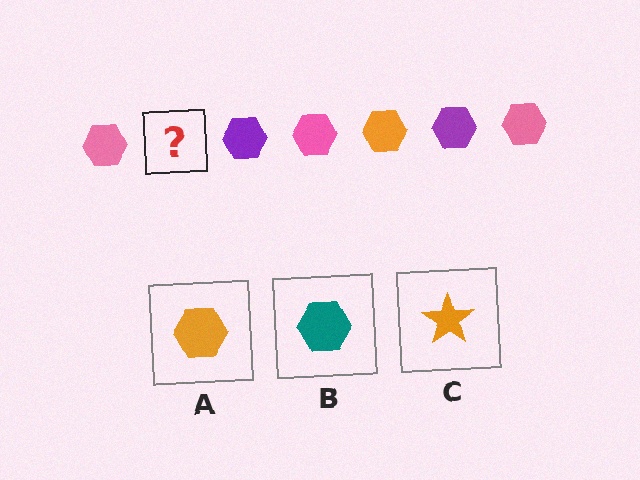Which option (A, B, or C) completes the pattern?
A.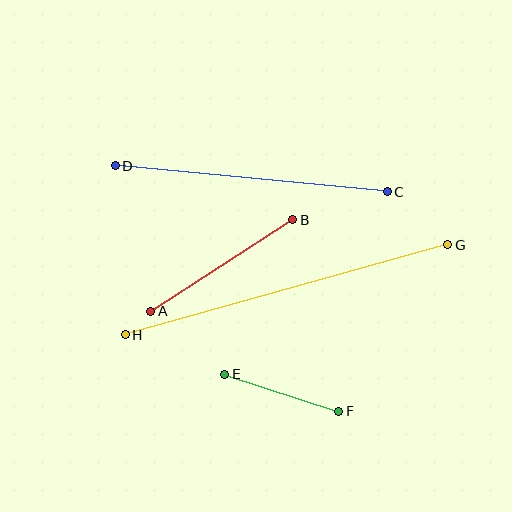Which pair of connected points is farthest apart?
Points G and H are farthest apart.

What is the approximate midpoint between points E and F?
The midpoint is at approximately (282, 393) pixels.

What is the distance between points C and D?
The distance is approximately 274 pixels.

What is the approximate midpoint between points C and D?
The midpoint is at approximately (251, 179) pixels.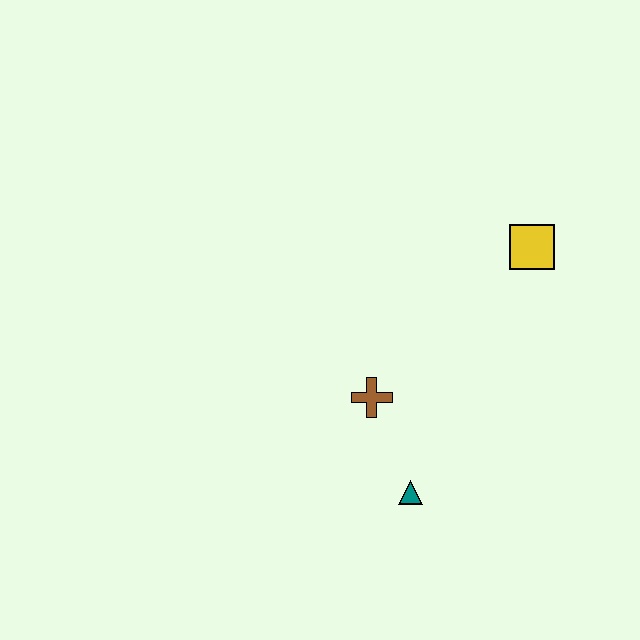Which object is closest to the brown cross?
The teal triangle is closest to the brown cross.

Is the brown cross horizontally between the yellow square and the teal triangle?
No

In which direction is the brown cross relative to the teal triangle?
The brown cross is above the teal triangle.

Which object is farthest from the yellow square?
The teal triangle is farthest from the yellow square.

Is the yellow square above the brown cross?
Yes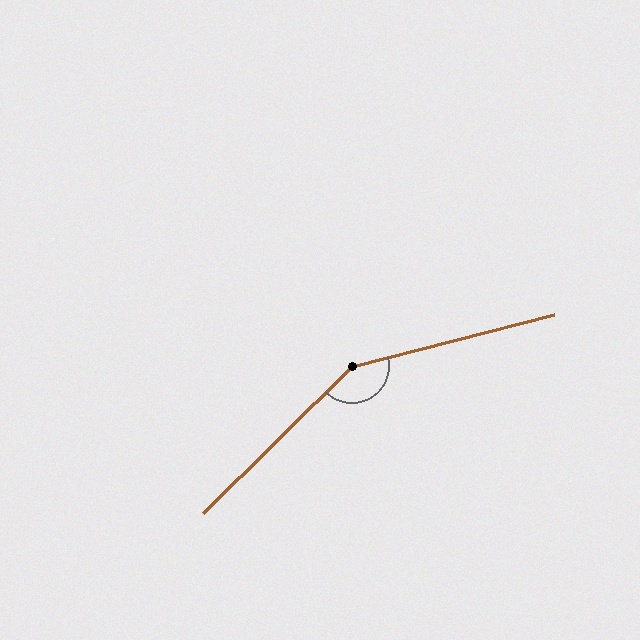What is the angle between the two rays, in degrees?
Approximately 150 degrees.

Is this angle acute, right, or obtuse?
It is obtuse.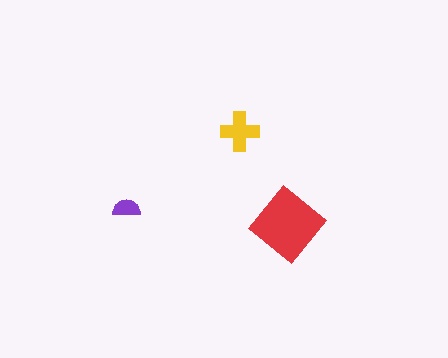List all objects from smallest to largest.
The purple semicircle, the yellow cross, the red diamond.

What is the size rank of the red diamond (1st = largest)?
1st.